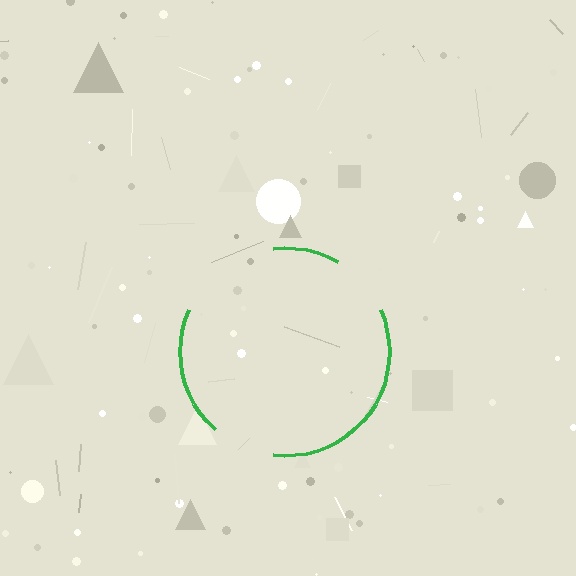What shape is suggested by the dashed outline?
The dashed outline suggests a circle.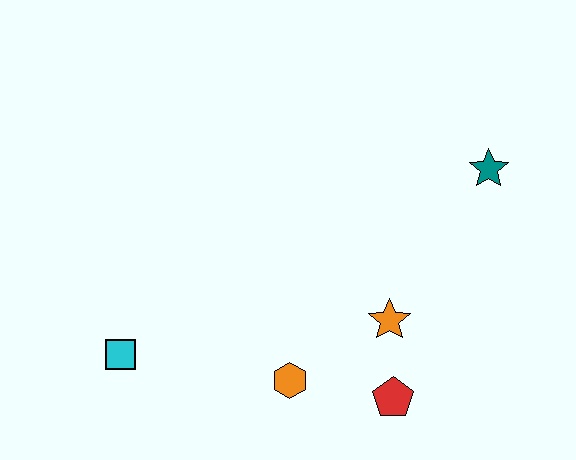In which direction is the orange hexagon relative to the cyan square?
The orange hexagon is to the right of the cyan square.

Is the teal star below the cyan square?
No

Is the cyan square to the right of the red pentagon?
No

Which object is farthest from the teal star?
The cyan square is farthest from the teal star.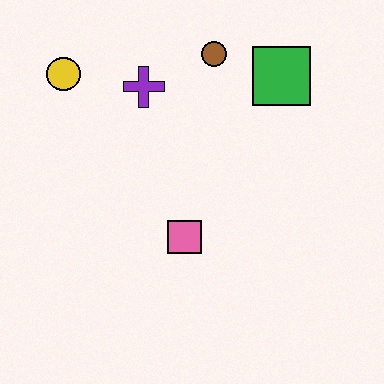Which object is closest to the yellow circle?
The purple cross is closest to the yellow circle.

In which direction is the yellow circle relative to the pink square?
The yellow circle is above the pink square.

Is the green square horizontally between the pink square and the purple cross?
No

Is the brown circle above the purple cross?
Yes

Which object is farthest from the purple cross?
The pink square is farthest from the purple cross.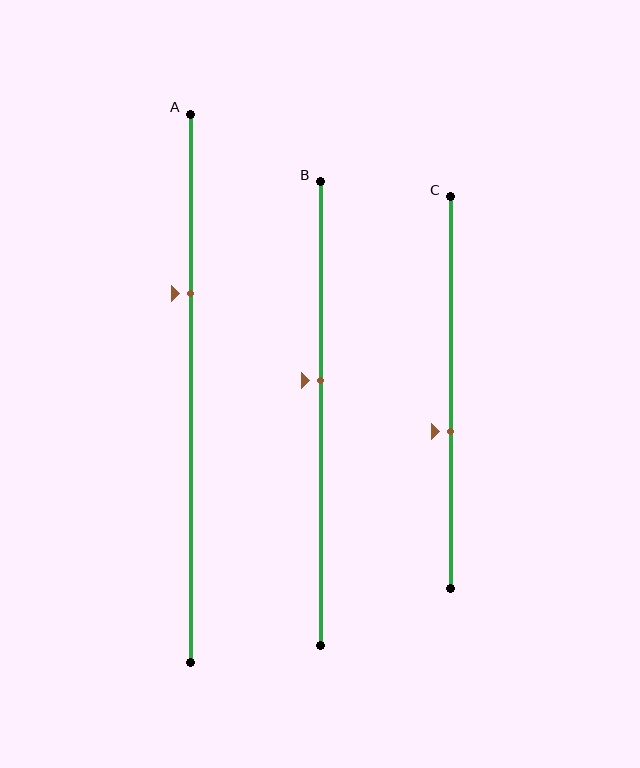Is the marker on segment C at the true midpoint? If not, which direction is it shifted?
No, the marker on segment C is shifted downward by about 10% of the segment length.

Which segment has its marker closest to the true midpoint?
Segment B has its marker closest to the true midpoint.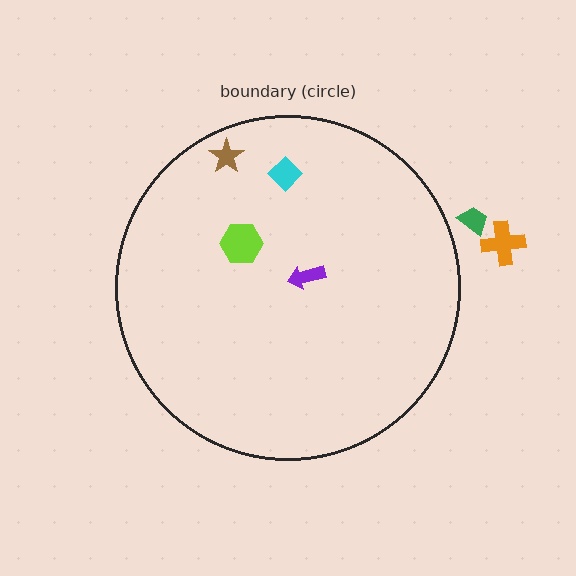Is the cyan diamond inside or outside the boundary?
Inside.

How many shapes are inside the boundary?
4 inside, 2 outside.